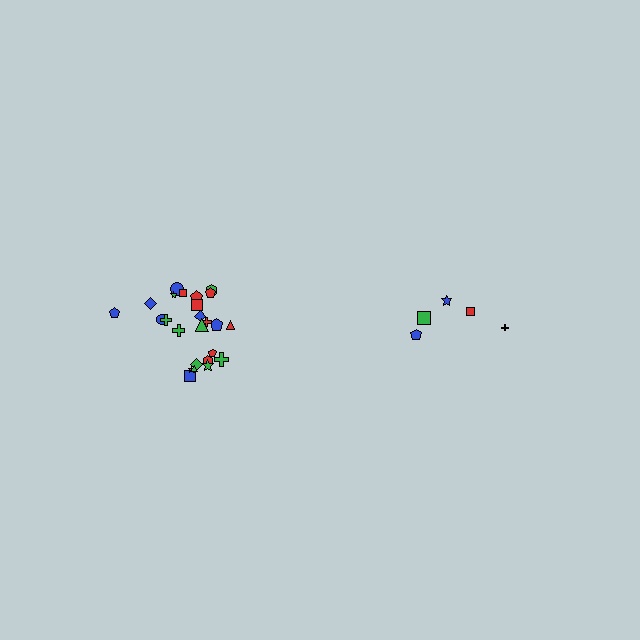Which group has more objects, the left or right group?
The left group.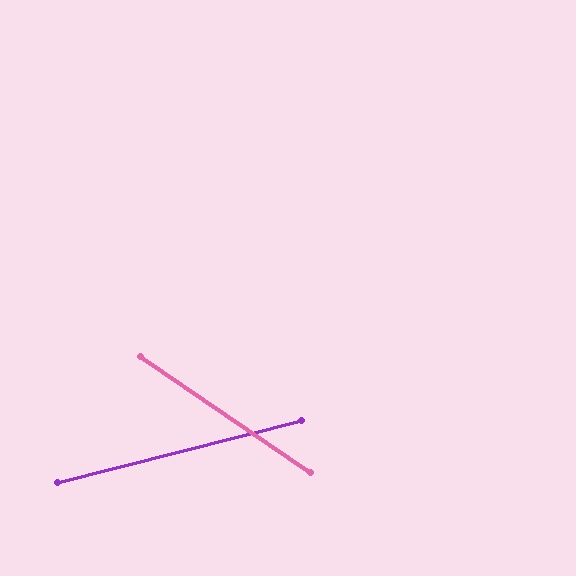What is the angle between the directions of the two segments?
Approximately 49 degrees.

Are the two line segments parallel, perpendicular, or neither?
Neither parallel nor perpendicular — they differ by about 49°.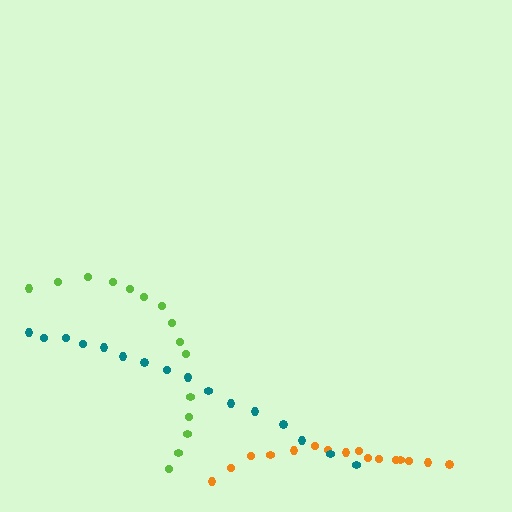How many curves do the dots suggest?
There are 3 distinct paths.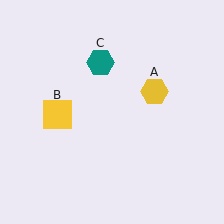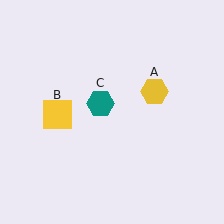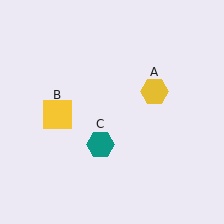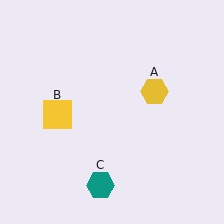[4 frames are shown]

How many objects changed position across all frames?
1 object changed position: teal hexagon (object C).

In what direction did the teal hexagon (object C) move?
The teal hexagon (object C) moved down.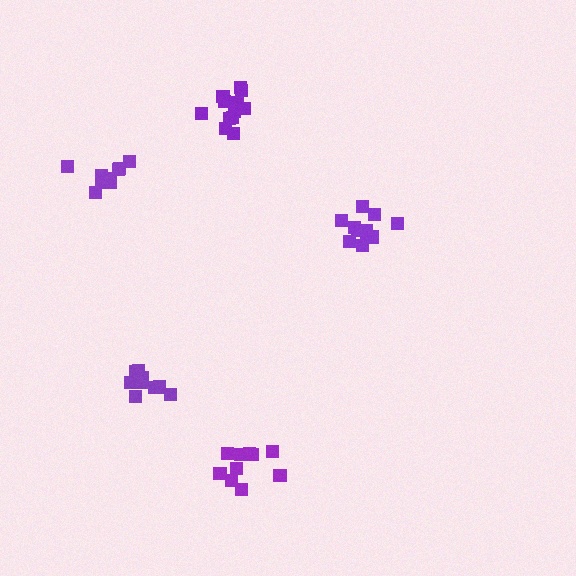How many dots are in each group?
Group 1: 13 dots, Group 2: 9 dots, Group 3: 10 dots, Group 4: 11 dots, Group 5: 9 dots (52 total).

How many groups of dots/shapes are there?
There are 5 groups.